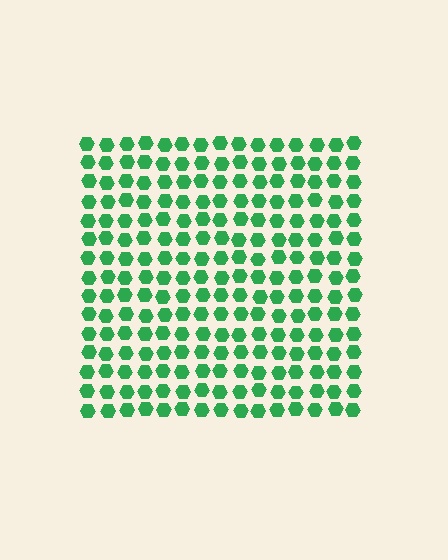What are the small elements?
The small elements are hexagons.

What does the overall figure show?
The overall figure shows a square.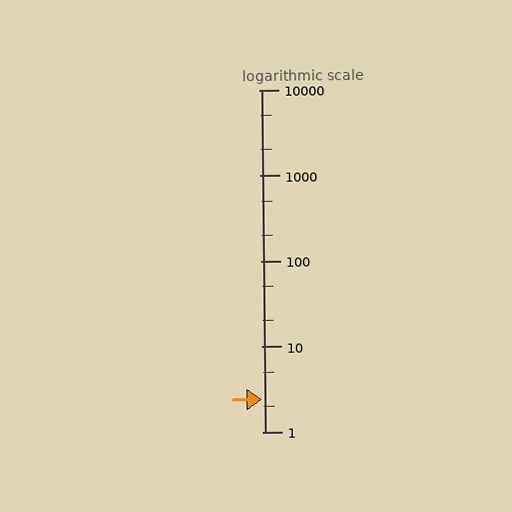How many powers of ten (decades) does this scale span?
The scale spans 4 decades, from 1 to 10000.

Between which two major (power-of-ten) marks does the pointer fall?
The pointer is between 1 and 10.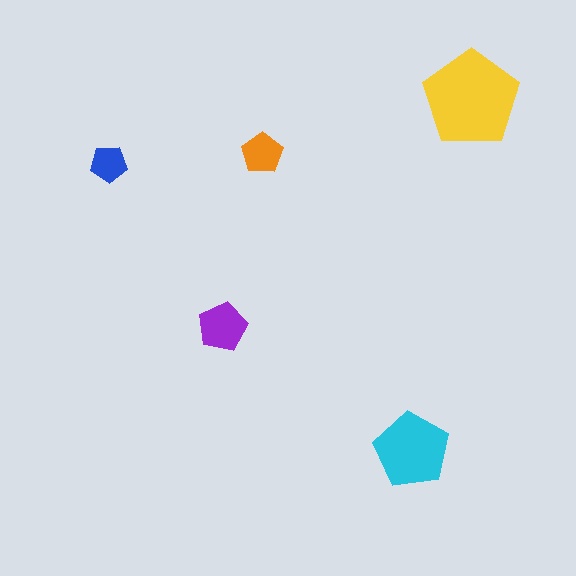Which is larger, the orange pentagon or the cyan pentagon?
The cyan one.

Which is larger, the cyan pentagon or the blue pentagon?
The cyan one.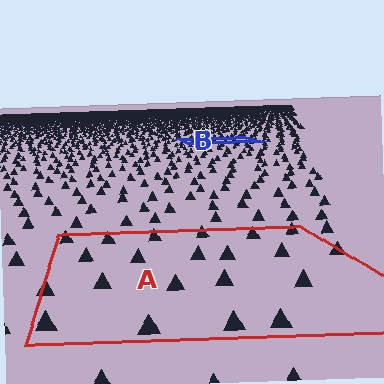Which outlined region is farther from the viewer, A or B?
Region B is farther from the viewer — the texture elements inside it appear smaller and more densely packed.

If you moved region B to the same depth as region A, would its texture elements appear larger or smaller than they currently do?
They would appear larger. At a closer depth, the same texture elements are projected at a bigger on-screen size.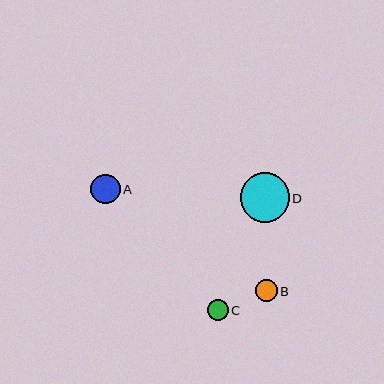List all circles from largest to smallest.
From largest to smallest: D, A, B, C.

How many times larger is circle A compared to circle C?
Circle A is approximately 1.4 times the size of circle C.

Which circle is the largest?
Circle D is the largest with a size of approximately 49 pixels.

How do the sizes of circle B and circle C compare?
Circle B and circle C are approximately the same size.